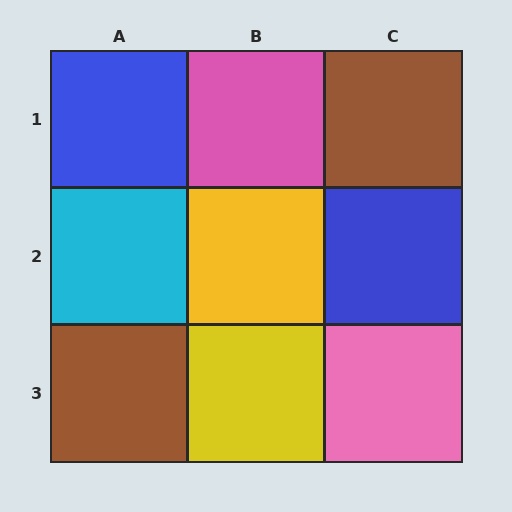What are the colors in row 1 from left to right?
Blue, pink, brown.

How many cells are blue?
2 cells are blue.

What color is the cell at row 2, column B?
Yellow.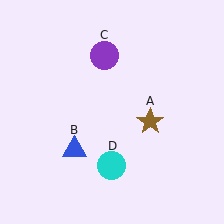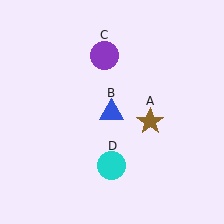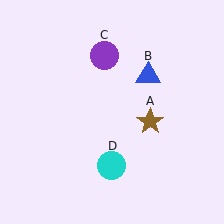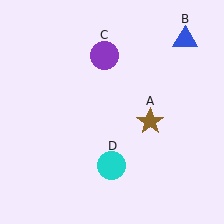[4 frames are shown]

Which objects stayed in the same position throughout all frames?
Brown star (object A) and purple circle (object C) and cyan circle (object D) remained stationary.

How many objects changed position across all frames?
1 object changed position: blue triangle (object B).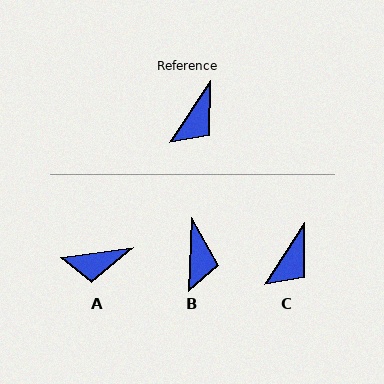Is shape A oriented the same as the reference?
No, it is off by about 49 degrees.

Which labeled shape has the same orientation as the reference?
C.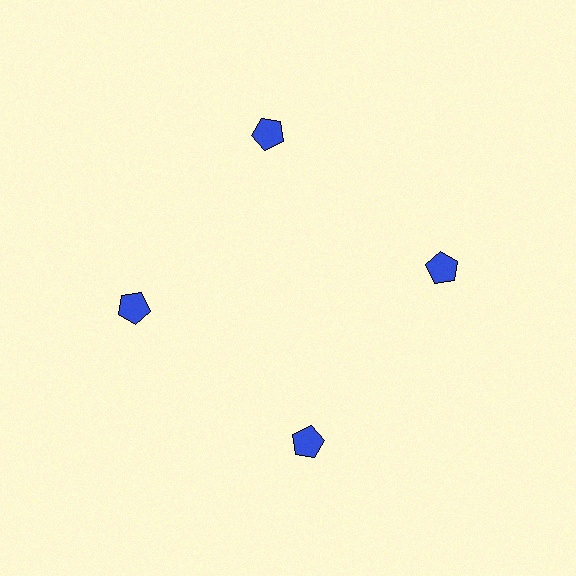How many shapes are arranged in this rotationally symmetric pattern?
There are 4 shapes, arranged in 4 groups of 1.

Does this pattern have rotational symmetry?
Yes, this pattern has 4-fold rotational symmetry. It looks the same after rotating 90 degrees around the center.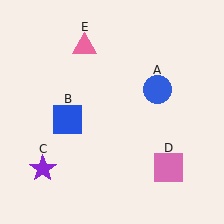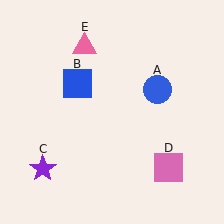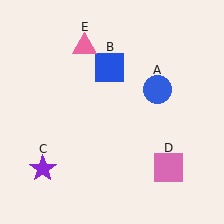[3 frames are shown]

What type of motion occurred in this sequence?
The blue square (object B) rotated clockwise around the center of the scene.